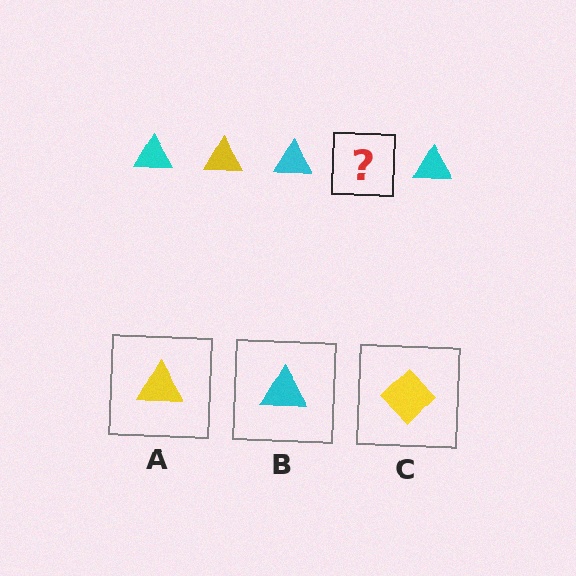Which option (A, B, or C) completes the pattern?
A.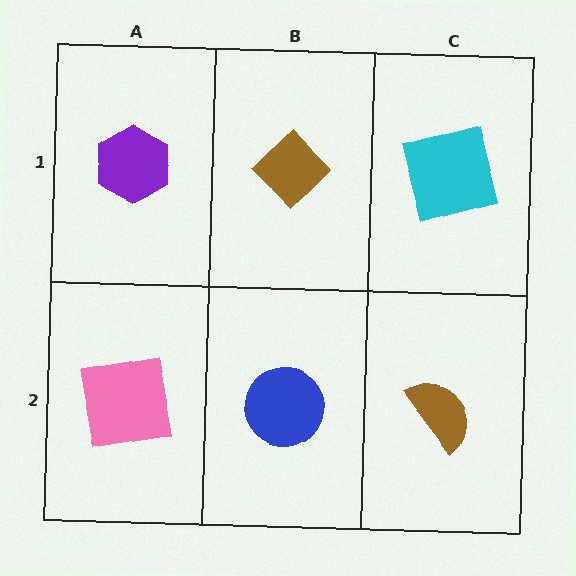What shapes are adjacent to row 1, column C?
A brown semicircle (row 2, column C), a brown diamond (row 1, column B).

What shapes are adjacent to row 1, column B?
A blue circle (row 2, column B), a purple hexagon (row 1, column A), a cyan square (row 1, column C).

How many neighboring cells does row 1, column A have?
2.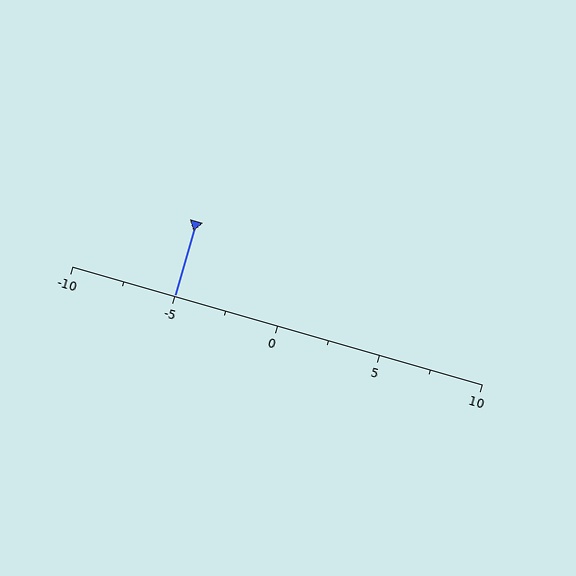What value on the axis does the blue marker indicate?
The marker indicates approximately -5.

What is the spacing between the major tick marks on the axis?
The major ticks are spaced 5 apart.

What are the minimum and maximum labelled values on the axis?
The axis runs from -10 to 10.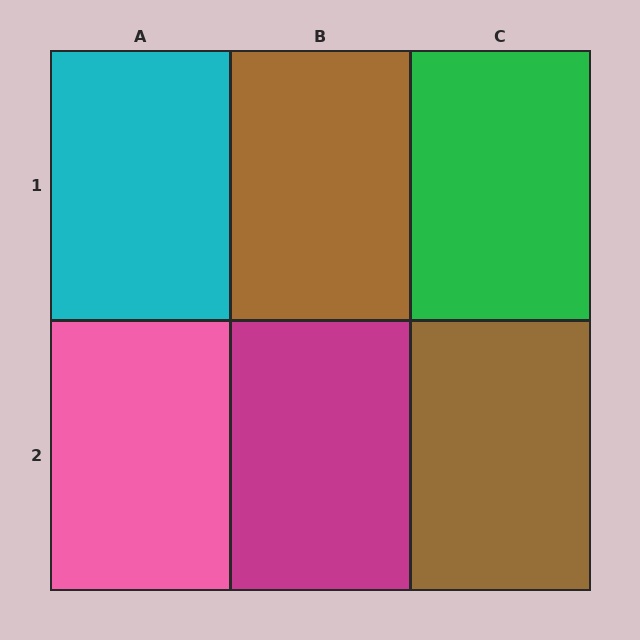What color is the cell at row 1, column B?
Brown.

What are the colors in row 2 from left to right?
Pink, magenta, brown.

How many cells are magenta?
1 cell is magenta.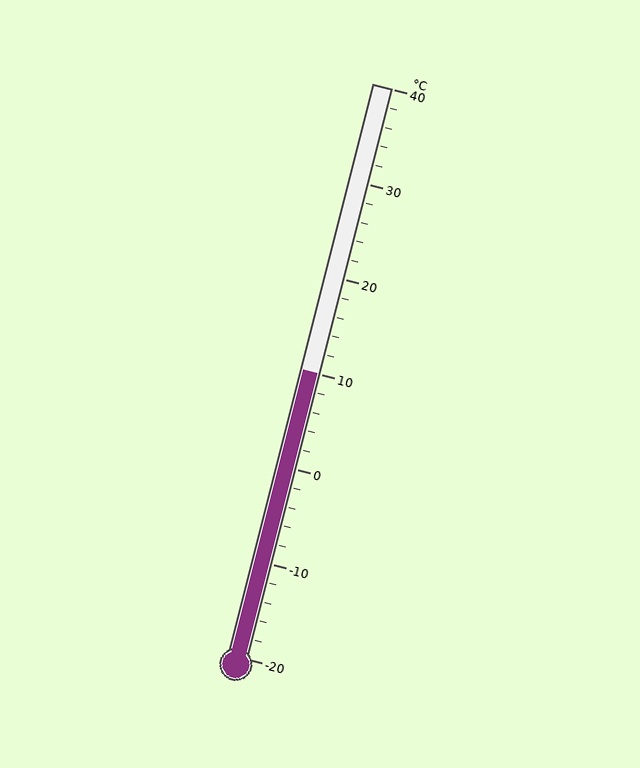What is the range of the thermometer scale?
The thermometer scale ranges from -20°C to 40°C.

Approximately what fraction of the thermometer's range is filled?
The thermometer is filled to approximately 50% of its range.